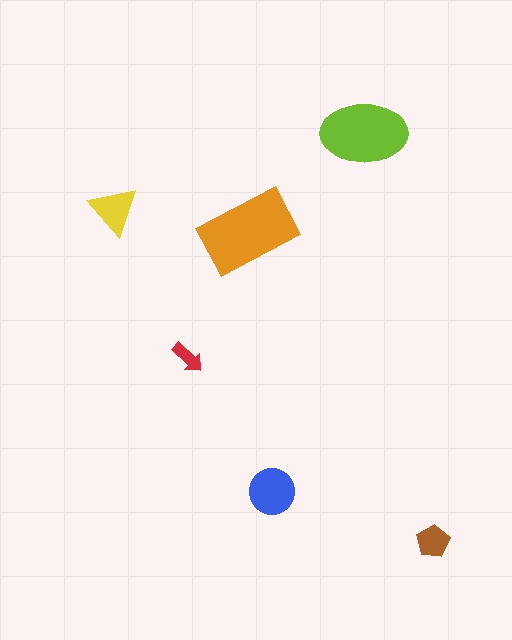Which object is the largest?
The orange rectangle.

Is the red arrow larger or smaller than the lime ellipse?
Smaller.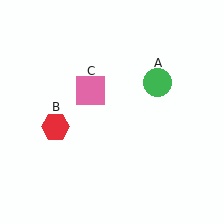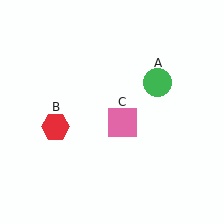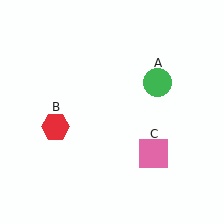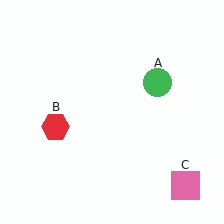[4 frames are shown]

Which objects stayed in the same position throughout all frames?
Green circle (object A) and red hexagon (object B) remained stationary.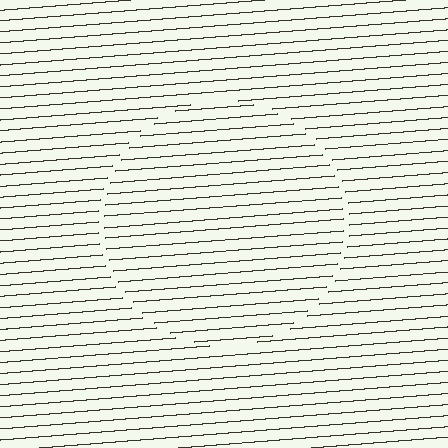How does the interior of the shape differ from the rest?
The interior of the shape contains the same grating, shifted by half a period — the contour is defined by the phase discontinuity where line-ends from the inner and outer gratings abut.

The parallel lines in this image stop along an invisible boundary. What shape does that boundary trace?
An illusory circle. The interior of the shape contains the same grating, shifted by half a period — the contour is defined by the phase discontinuity where line-ends from the inner and outer gratings abut.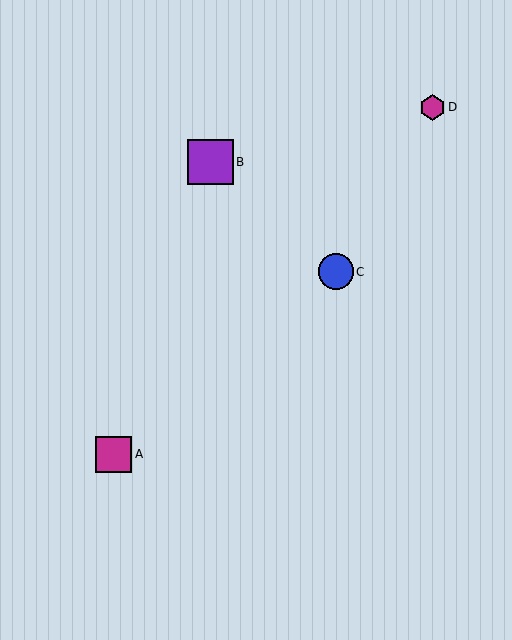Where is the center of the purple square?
The center of the purple square is at (210, 162).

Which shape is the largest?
The purple square (labeled B) is the largest.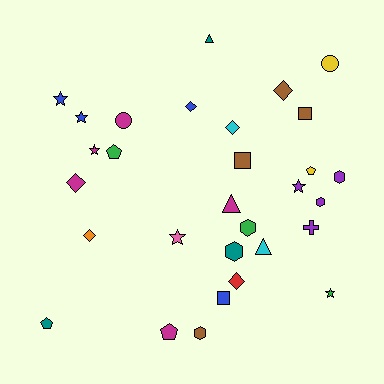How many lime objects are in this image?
There are no lime objects.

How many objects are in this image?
There are 30 objects.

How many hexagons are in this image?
There are 5 hexagons.